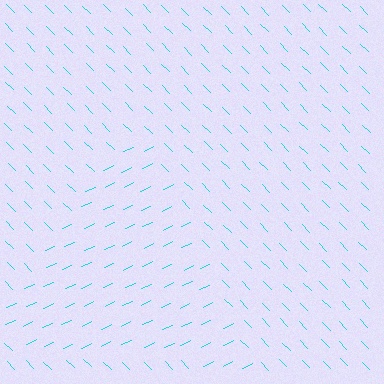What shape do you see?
I see a triangle.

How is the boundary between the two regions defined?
The boundary is defined purely by a change in line orientation (approximately 70 degrees difference). All lines are the same color and thickness.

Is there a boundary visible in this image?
Yes, there is a texture boundary formed by a change in line orientation.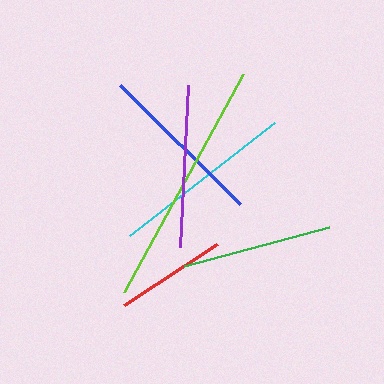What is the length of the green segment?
The green segment is approximately 150 pixels long.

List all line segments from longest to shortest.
From longest to shortest: lime, cyan, blue, purple, green, red.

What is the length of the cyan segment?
The cyan segment is approximately 184 pixels long.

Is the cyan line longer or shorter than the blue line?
The cyan line is longer than the blue line.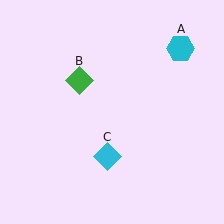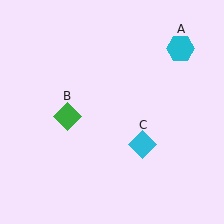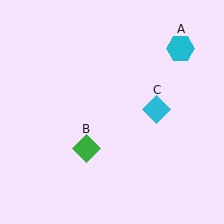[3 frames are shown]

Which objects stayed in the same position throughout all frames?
Cyan hexagon (object A) remained stationary.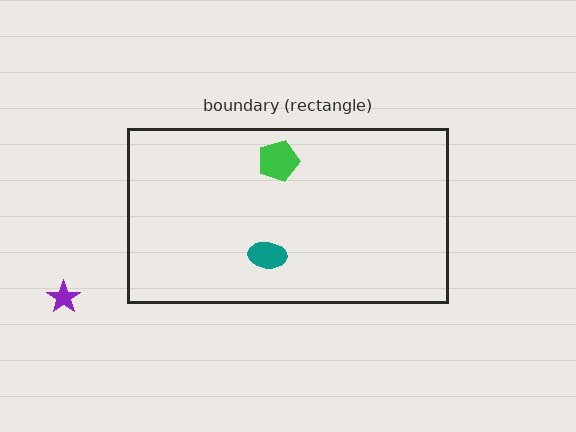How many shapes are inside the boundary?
2 inside, 1 outside.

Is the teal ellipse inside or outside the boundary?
Inside.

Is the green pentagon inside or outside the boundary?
Inside.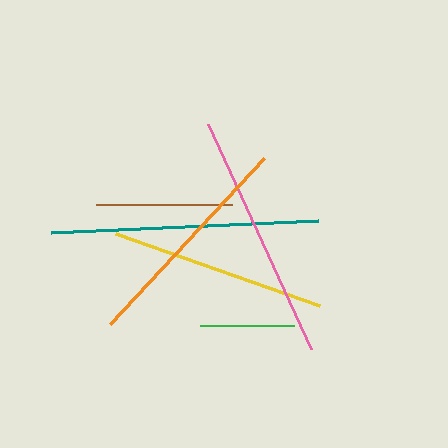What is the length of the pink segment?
The pink segment is approximately 247 pixels long.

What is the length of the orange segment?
The orange segment is approximately 225 pixels long.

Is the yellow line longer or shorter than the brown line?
The yellow line is longer than the brown line.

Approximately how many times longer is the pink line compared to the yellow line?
The pink line is approximately 1.1 times the length of the yellow line.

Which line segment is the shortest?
The green line is the shortest at approximately 94 pixels.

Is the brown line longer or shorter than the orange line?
The orange line is longer than the brown line.